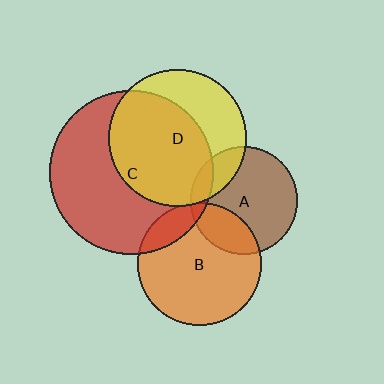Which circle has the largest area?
Circle C (red).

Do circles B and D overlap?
Yes.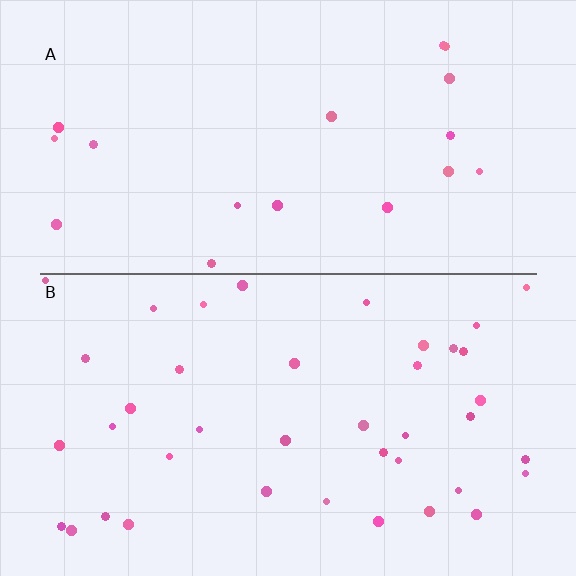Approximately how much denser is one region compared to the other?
Approximately 2.1× — region B over region A.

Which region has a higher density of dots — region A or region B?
B (the bottom).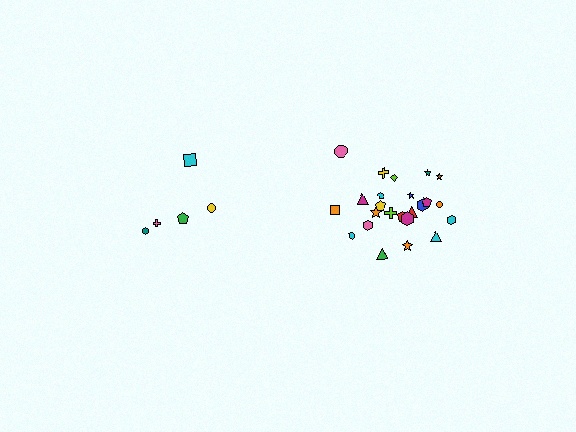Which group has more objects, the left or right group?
The right group.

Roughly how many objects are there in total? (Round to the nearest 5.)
Roughly 30 objects in total.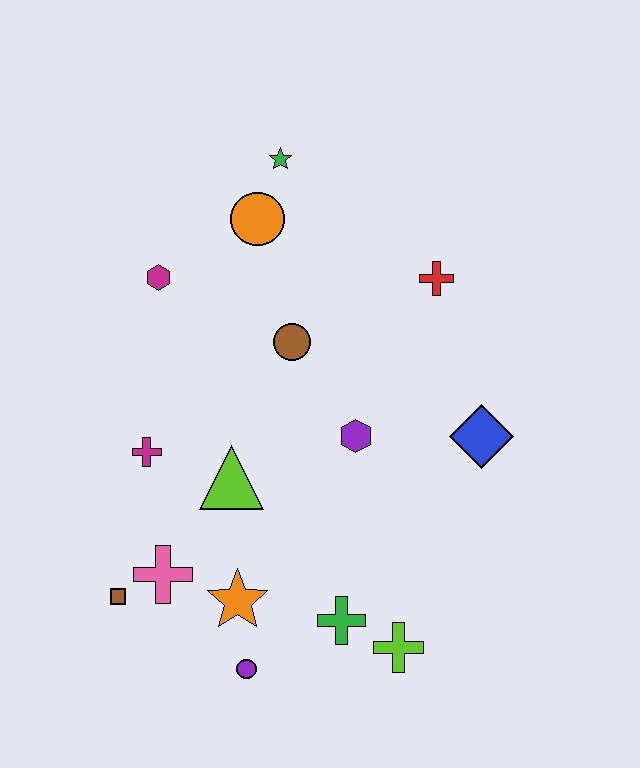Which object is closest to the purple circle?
The orange star is closest to the purple circle.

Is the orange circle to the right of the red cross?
No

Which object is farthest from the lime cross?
The green star is farthest from the lime cross.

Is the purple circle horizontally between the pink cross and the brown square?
No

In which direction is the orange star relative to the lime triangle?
The orange star is below the lime triangle.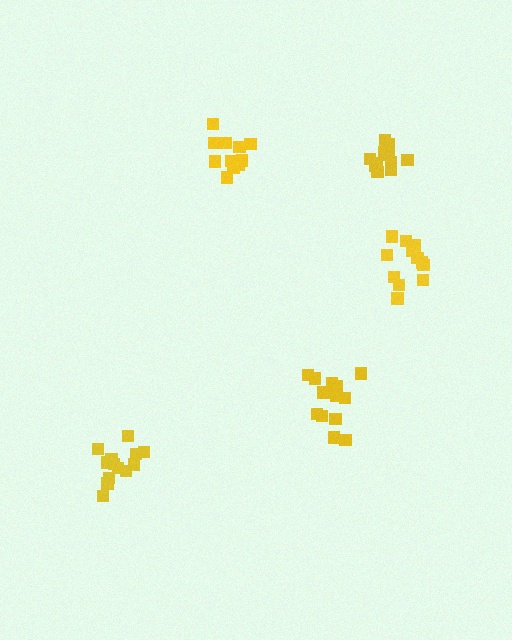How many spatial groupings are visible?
There are 5 spatial groupings.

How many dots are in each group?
Group 1: 13 dots, Group 2: 13 dots, Group 3: 11 dots, Group 4: 16 dots, Group 5: 13 dots (66 total).